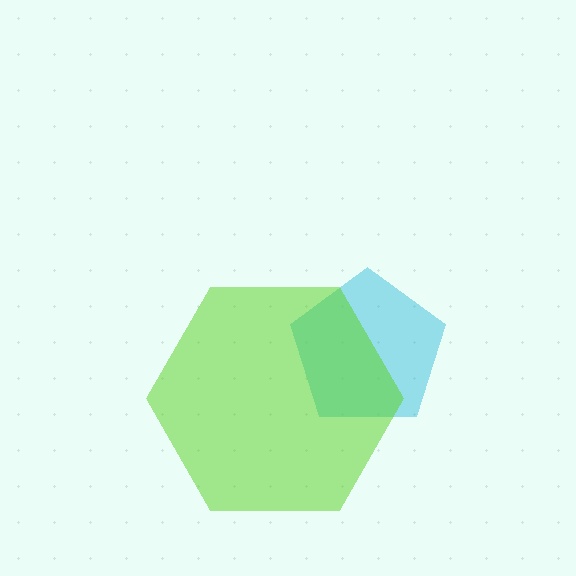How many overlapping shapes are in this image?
There are 2 overlapping shapes in the image.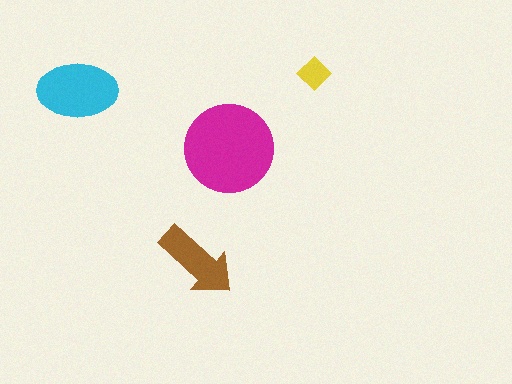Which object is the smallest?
The yellow diamond.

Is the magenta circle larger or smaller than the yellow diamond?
Larger.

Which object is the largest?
The magenta circle.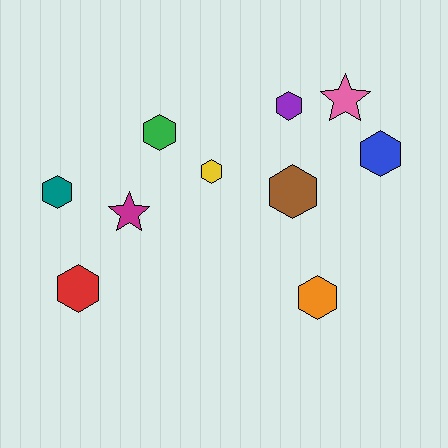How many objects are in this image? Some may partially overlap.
There are 10 objects.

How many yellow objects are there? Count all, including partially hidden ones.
There is 1 yellow object.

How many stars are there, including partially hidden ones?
There are 2 stars.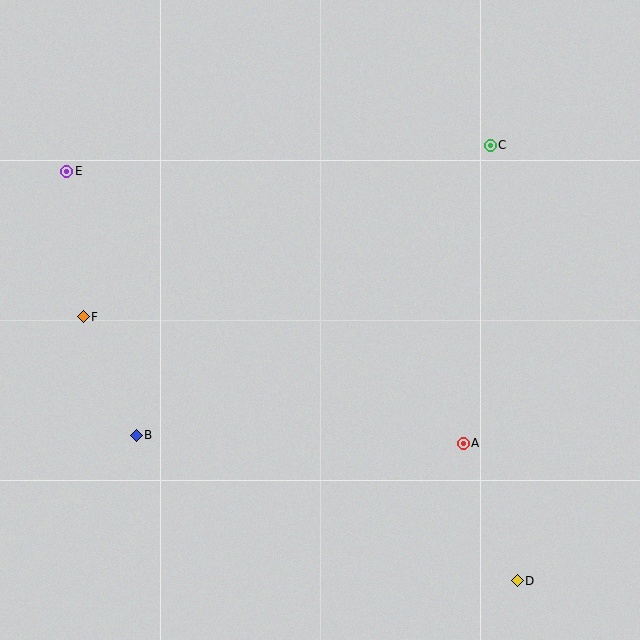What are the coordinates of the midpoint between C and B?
The midpoint between C and B is at (313, 290).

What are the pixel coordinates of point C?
Point C is at (490, 145).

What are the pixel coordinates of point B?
Point B is at (136, 435).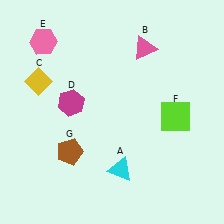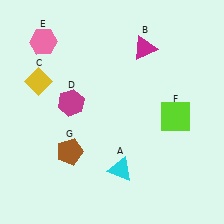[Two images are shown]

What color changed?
The triangle (B) changed from pink in Image 1 to magenta in Image 2.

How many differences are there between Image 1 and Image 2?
There is 1 difference between the two images.